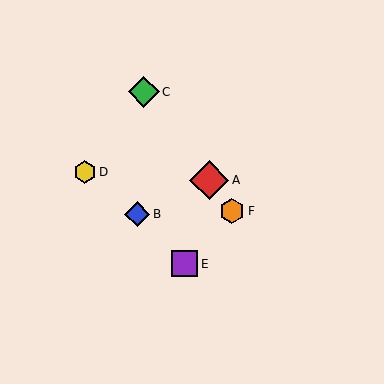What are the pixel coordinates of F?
Object F is at (232, 211).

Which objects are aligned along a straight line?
Objects A, C, F are aligned along a straight line.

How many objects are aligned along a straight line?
3 objects (A, C, F) are aligned along a straight line.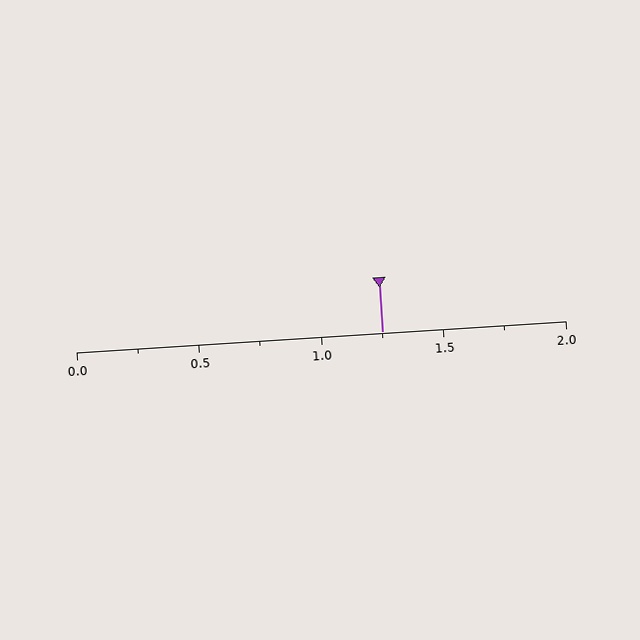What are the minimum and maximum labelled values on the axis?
The axis runs from 0.0 to 2.0.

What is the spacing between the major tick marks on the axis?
The major ticks are spaced 0.5 apart.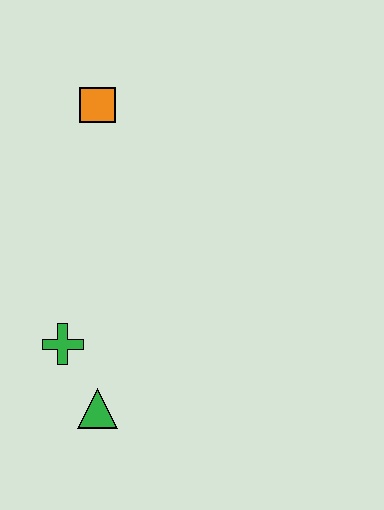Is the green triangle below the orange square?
Yes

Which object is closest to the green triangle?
The green cross is closest to the green triangle.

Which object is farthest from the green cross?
The orange square is farthest from the green cross.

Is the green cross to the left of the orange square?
Yes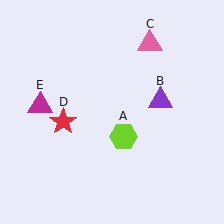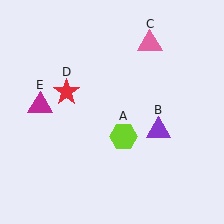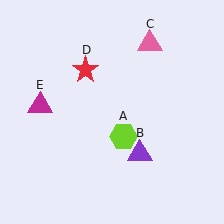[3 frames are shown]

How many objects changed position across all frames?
2 objects changed position: purple triangle (object B), red star (object D).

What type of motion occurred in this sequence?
The purple triangle (object B), red star (object D) rotated clockwise around the center of the scene.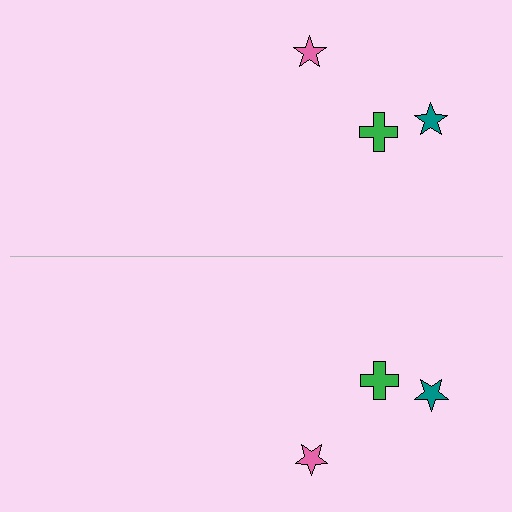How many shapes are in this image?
There are 6 shapes in this image.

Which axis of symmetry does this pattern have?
The pattern has a horizontal axis of symmetry running through the center of the image.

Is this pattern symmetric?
Yes, this pattern has bilateral (reflection) symmetry.